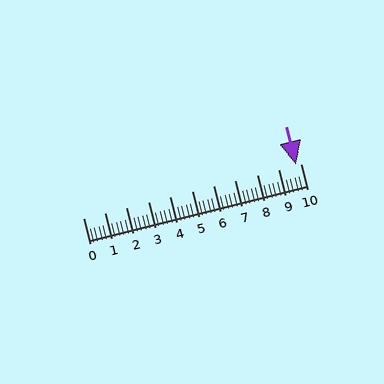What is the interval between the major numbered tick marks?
The major tick marks are spaced 1 units apart.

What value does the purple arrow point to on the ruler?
The purple arrow points to approximately 9.8.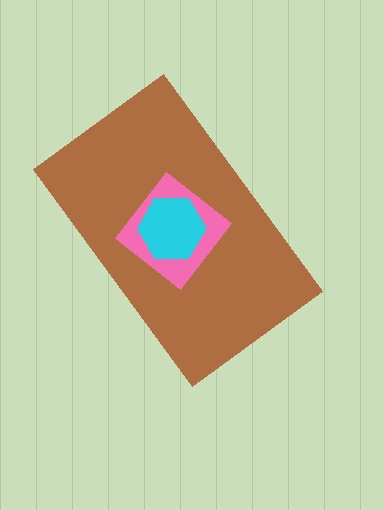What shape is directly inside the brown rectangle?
The pink diamond.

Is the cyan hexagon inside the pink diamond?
Yes.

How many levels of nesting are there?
3.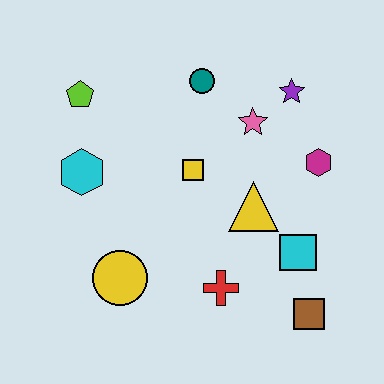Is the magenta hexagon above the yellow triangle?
Yes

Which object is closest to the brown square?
The cyan square is closest to the brown square.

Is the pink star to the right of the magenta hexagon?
No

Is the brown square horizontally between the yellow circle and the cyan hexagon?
No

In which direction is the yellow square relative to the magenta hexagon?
The yellow square is to the left of the magenta hexagon.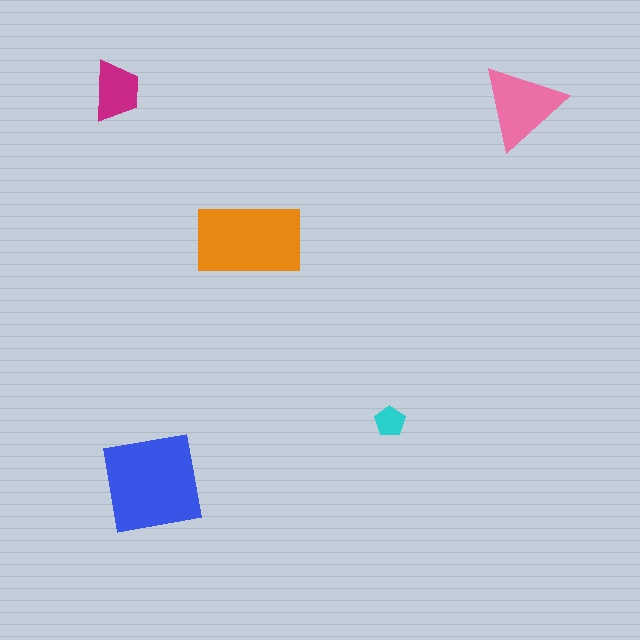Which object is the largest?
The blue square.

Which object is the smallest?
The cyan pentagon.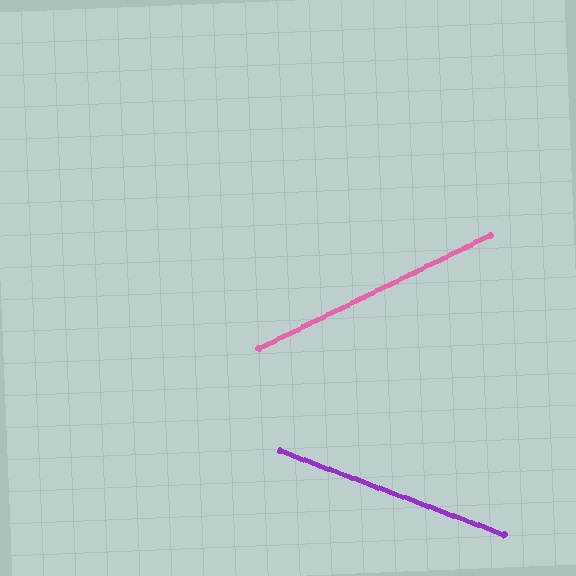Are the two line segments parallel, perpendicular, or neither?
Neither parallel nor perpendicular — they differ by about 46°.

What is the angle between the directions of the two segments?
Approximately 46 degrees.